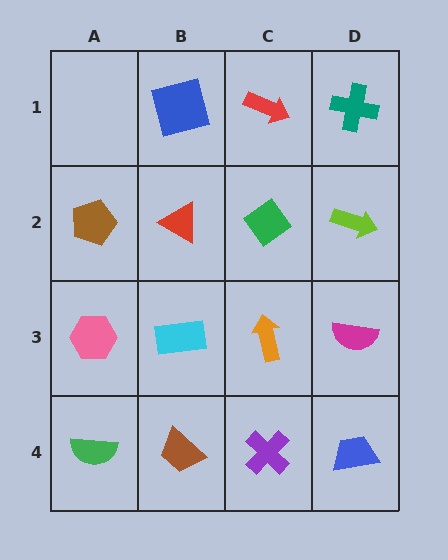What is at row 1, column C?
A red arrow.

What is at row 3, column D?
A magenta semicircle.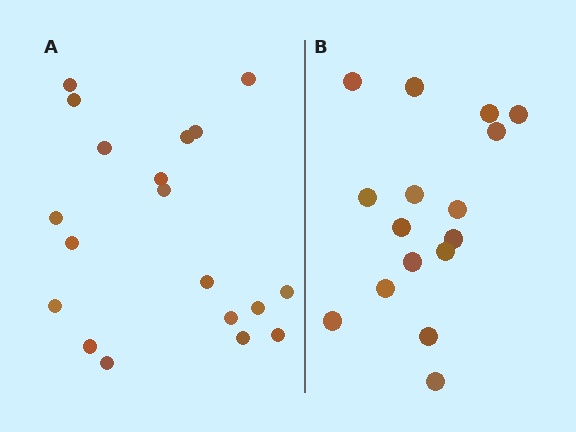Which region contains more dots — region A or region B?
Region A (the left region) has more dots.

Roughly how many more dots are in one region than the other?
Region A has just a few more — roughly 2 or 3 more dots than region B.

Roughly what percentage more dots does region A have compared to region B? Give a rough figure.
About 20% more.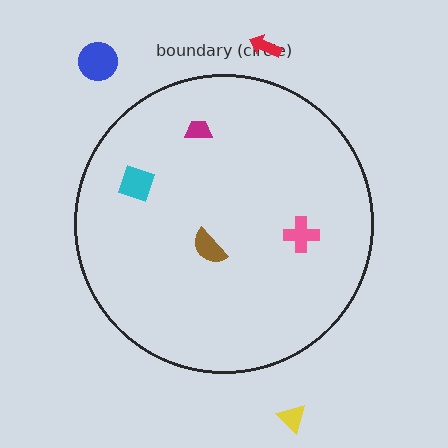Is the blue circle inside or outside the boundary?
Outside.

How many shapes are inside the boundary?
4 inside, 3 outside.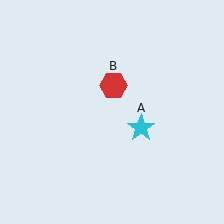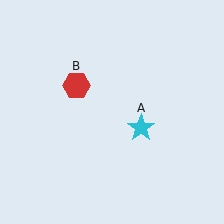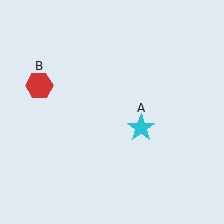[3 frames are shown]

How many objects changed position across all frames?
1 object changed position: red hexagon (object B).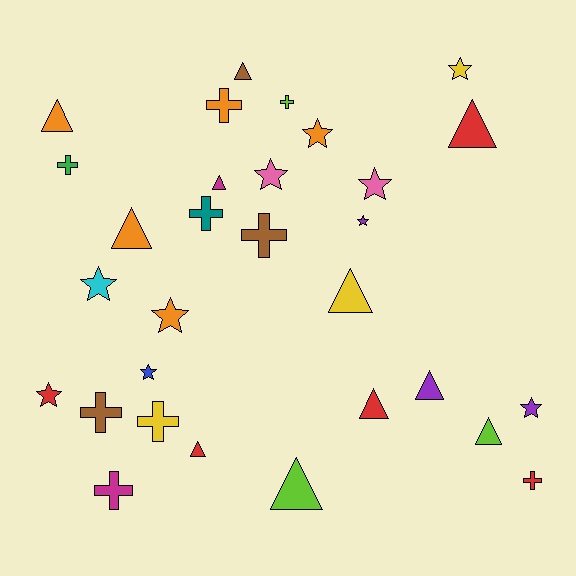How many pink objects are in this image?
There are 2 pink objects.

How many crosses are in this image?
There are 9 crosses.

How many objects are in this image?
There are 30 objects.